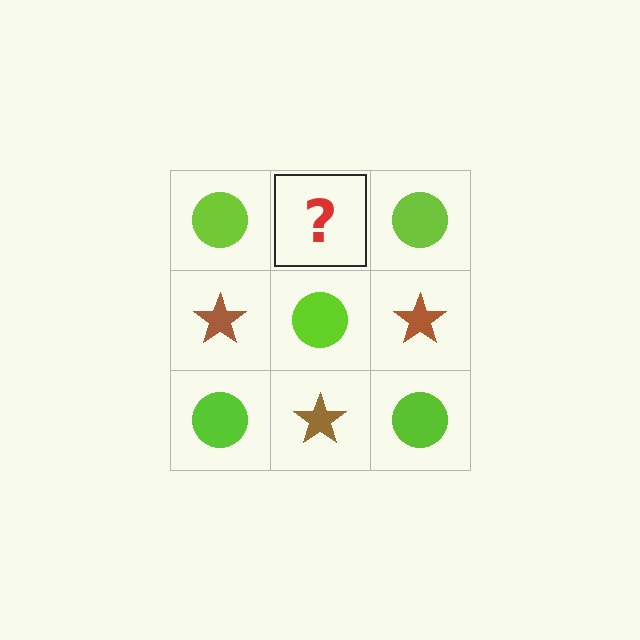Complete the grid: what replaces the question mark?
The question mark should be replaced with a brown star.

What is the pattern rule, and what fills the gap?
The rule is that it alternates lime circle and brown star in a checkerboard pattern. The gap should be filled with a brown star.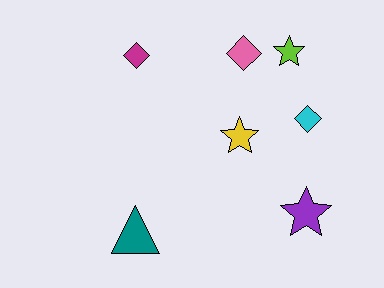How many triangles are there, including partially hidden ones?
There is 1 triangle.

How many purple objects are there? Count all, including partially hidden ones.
There is 1 purple object.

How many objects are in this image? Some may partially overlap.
There are 7 objects.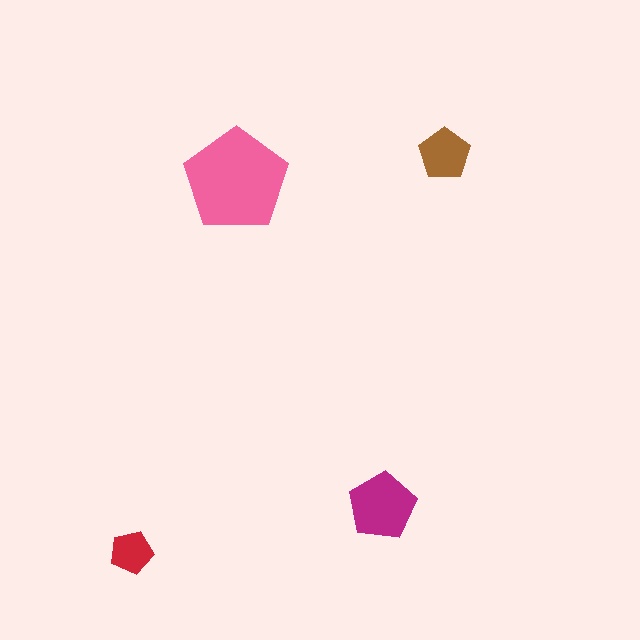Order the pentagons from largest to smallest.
the pink one, the magenta one, the brown one, the red one.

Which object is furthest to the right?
The brown pentagon is rightmost.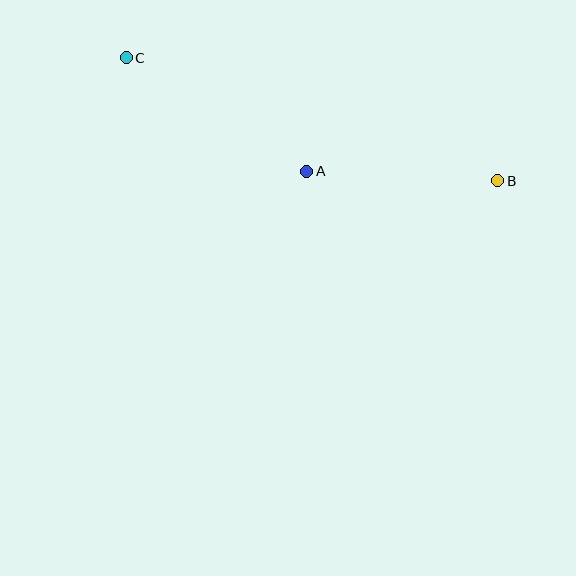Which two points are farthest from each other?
Points B and C are farthest from each other.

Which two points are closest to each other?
Points A and B are closest to each other.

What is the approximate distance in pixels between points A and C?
The distance between A and C is approximately 213 pixels.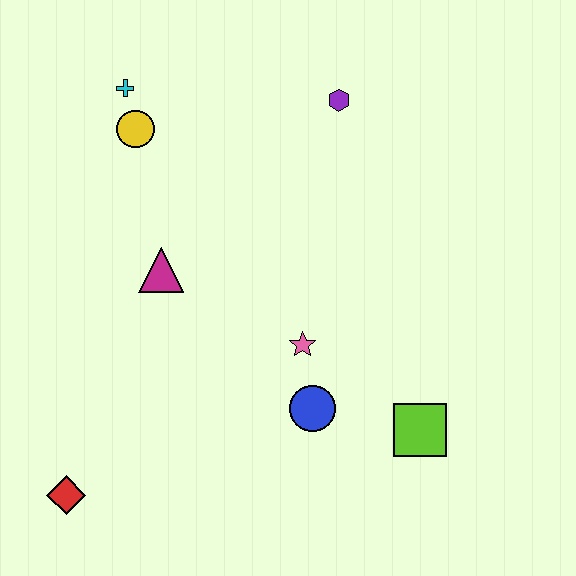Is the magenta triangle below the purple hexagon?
Yes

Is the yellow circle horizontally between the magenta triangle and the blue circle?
No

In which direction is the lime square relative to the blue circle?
The lime square is to the right of the blue circle.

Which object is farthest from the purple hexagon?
The red diamond is farthest from the purple hexagon.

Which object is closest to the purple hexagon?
The yellow circle is closest to the purple hexagon.